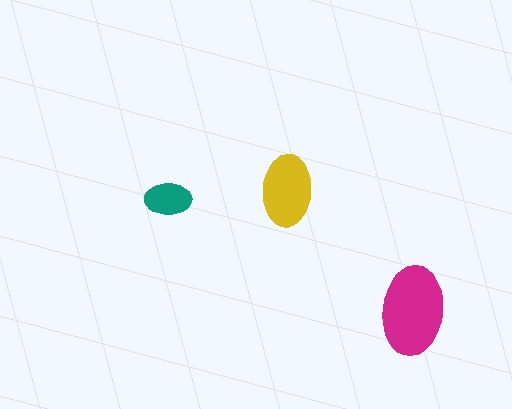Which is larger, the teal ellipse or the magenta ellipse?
The magenta one.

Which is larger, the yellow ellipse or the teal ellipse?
The yellow one.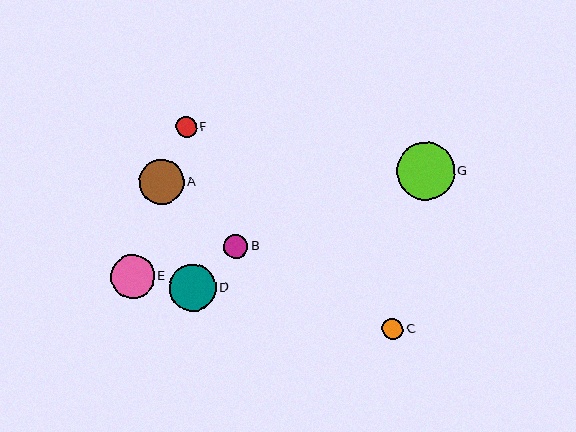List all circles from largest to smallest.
From largest to smallest: G, D, A, E, B, C, F.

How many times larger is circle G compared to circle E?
Circle G is approximately 1.3 times the size of circle E.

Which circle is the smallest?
Circle F is the smallest with a size of approximately 21 pixels.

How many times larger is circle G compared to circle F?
Circle G is approximately 2.7 times the size of circle F.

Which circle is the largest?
Circle G is the largest with a size of approximately 58 pixels.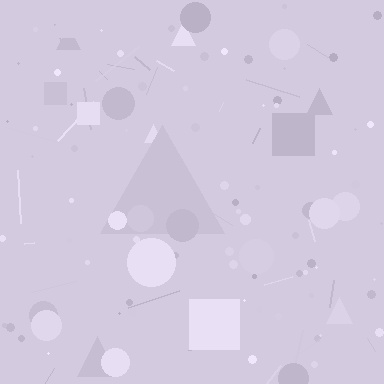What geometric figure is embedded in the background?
A triangle is embedded in the background.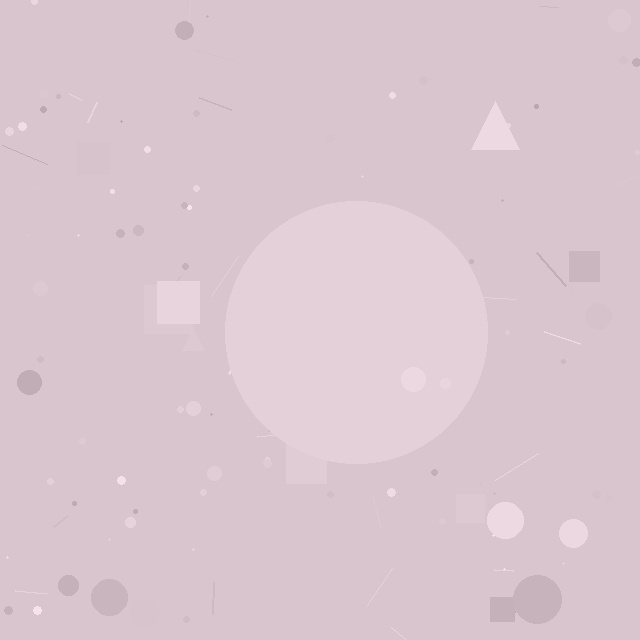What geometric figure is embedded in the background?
A circle is embedded in the background.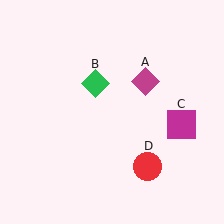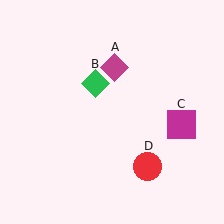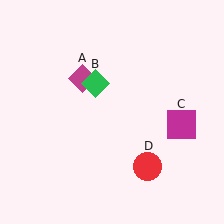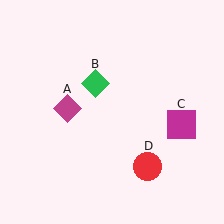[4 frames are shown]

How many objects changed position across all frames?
1 object changed position: magenta diamond (object A).